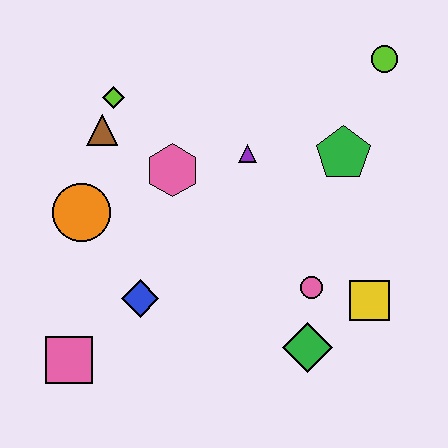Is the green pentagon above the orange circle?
Yes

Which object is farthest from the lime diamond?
The yellow square is farthest from the lime diamond.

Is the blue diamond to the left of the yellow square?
Yes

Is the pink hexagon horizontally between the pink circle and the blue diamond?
Yes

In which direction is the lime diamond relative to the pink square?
The lime diamond is above the pink square.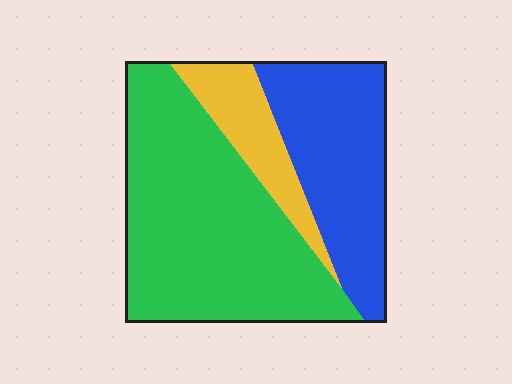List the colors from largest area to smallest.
From largest to smallest: green, blue, yellow.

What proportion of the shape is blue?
Blue takes up about one third (1/3) of the shape.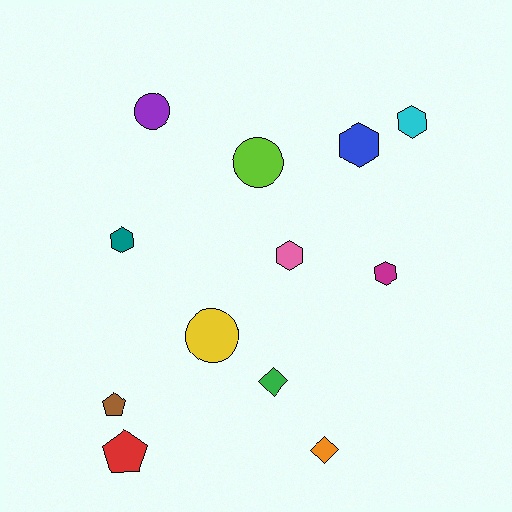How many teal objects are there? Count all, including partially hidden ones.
There is 1 teal object.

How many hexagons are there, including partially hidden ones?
There are 5 hexagons.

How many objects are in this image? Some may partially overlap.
There are 12 objects.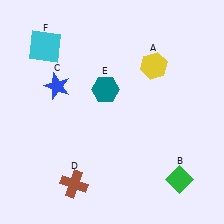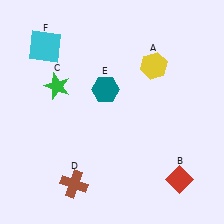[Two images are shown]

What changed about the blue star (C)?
In Image 1, C is blue. In Image 2, it changed to green.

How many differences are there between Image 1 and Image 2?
There are 2 differences between the two images.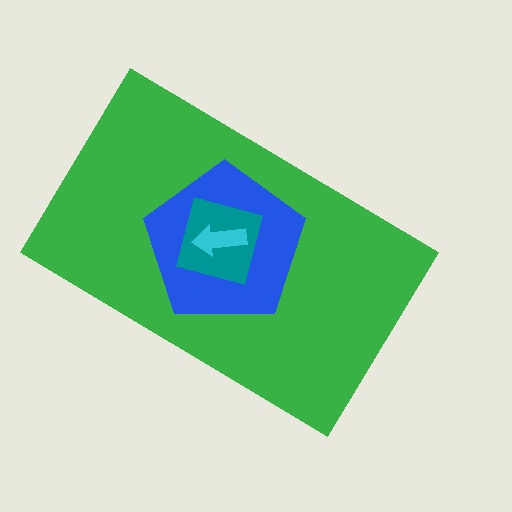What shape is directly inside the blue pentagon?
The teal square.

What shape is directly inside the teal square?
The cyan arrow.